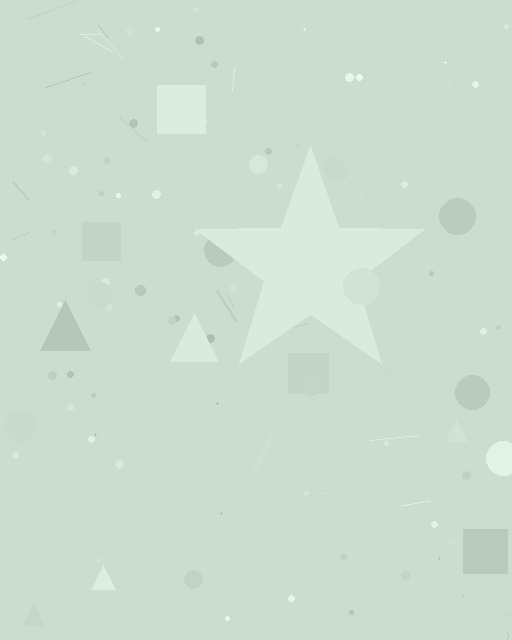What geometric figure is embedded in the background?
A star is embedded in the background.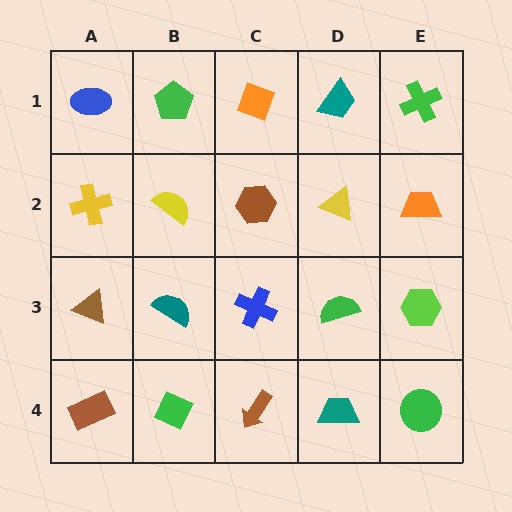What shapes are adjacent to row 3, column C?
A brown hexagon (row 2, column C), a brown arrow (row 4, column C), a teal semicircle (row 3, column B), a green semicircle (row 3, column D).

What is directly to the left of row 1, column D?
An orange diamond.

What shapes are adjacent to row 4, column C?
A blue cross (row 3, column C), a green diamond (row 4, column B), a teal trapezoid (row 4, column D).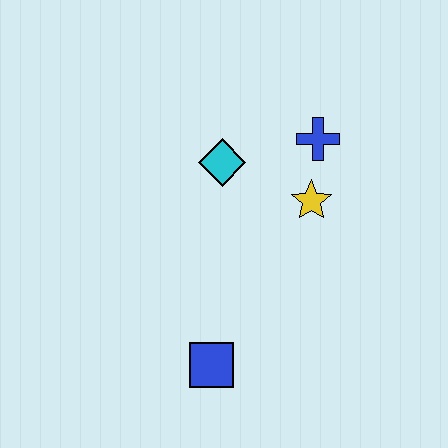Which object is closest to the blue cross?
The yellow star is closest to the blue cross.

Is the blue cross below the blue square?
No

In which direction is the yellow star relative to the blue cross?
The yellow star is below the blue cross.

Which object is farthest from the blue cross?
The blue square is farthest from the blue cross.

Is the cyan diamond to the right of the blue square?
Yes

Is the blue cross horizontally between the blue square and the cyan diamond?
No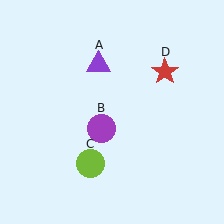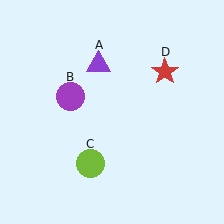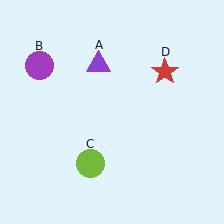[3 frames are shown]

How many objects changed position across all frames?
1 object changed position: purple circle (object B).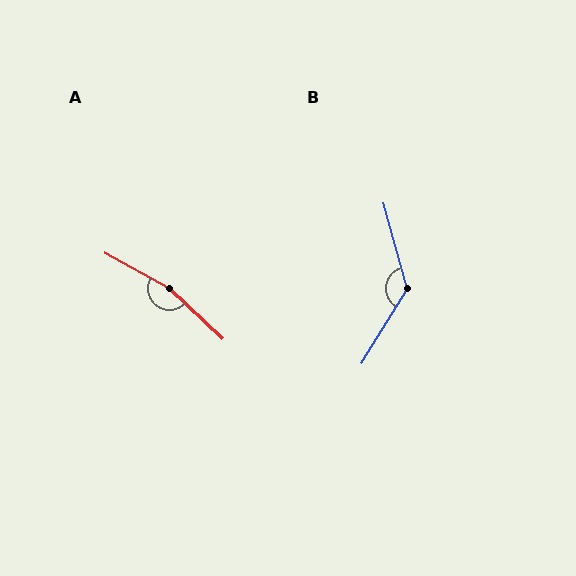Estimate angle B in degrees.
Approximately 133 degrees.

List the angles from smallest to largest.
B (133°), A (166°).